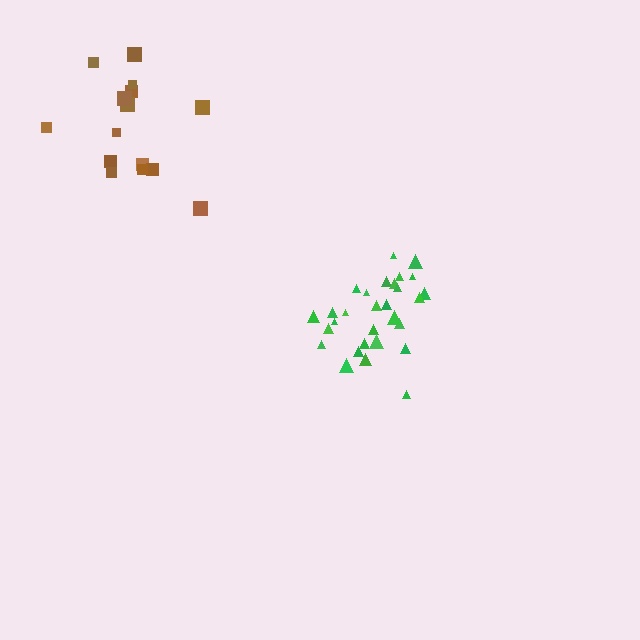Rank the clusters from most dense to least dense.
green, brown.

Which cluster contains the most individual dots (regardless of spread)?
Green (29).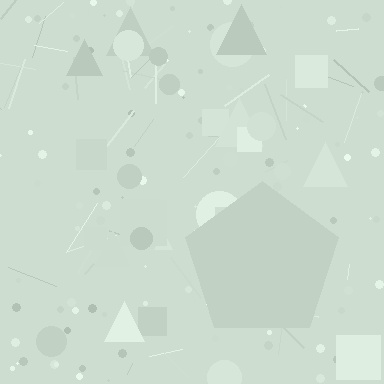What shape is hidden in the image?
A pentagon is hidden in the image.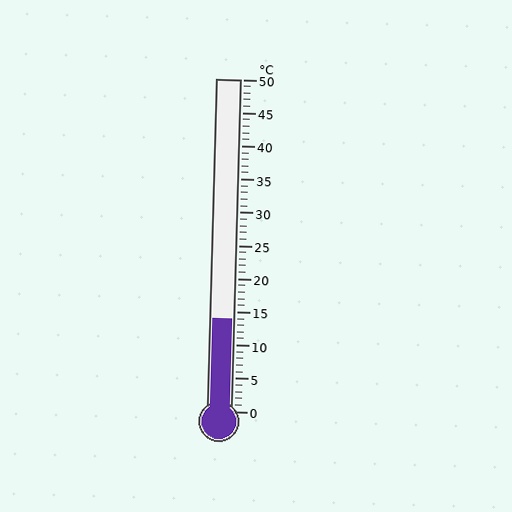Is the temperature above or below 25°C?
The temperature is below 25°C.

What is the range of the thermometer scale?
The thermometer scale ranges from 0°C to 50°C.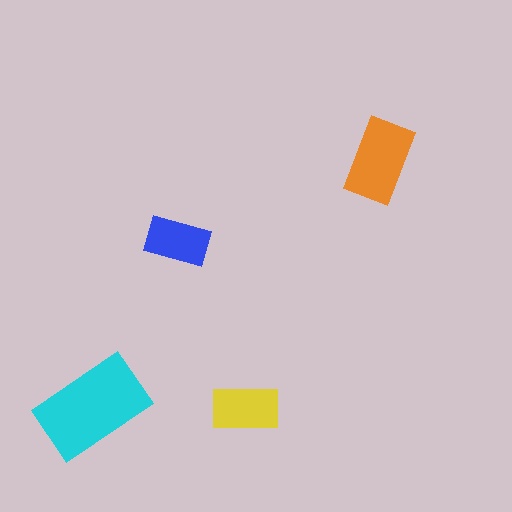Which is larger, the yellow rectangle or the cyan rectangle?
The cyan one.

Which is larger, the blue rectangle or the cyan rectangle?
The cyan one.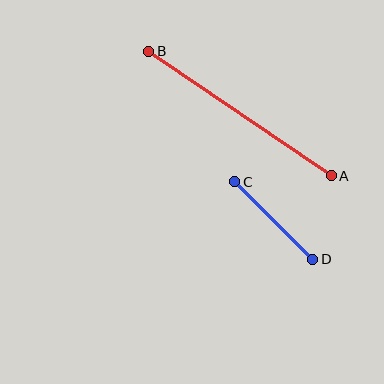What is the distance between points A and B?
The distance is approximately 221 pixels.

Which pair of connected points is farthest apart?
Points A and B are farthest apart.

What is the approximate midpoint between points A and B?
The midpoint is at approximately (240, 113) pixels.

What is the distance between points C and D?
The distance is approximately 110 pixels.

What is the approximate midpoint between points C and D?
The midpoint is at approximately (274, 221) pixels.